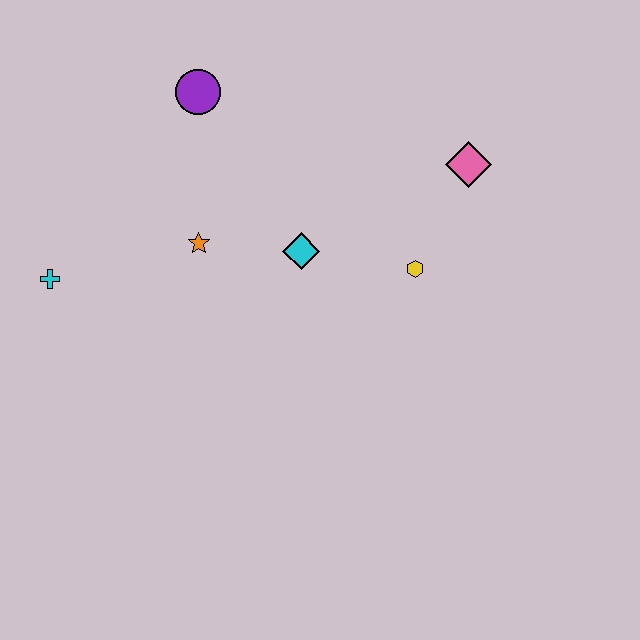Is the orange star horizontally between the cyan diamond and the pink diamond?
No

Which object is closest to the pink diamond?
The yellow hexagon is closest to the pink diamond.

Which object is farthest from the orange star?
The pink diamond is farthest from the orange star.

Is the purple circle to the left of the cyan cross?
No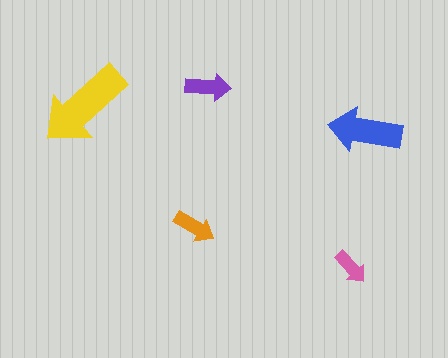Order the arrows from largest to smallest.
the yellow one, the blue one, the purple one, the orange one, the pink one.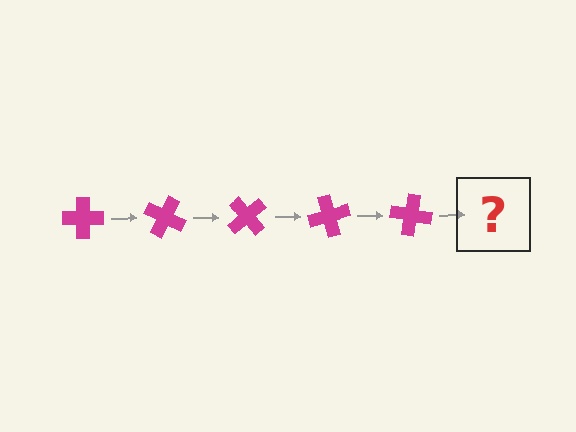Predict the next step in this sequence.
The next step is a magenta cross rotated 125 degrees.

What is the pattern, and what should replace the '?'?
The pattern is that the cross rotates 25 degrees each step. The '?' should be a magenta cross rotated 125 degrees.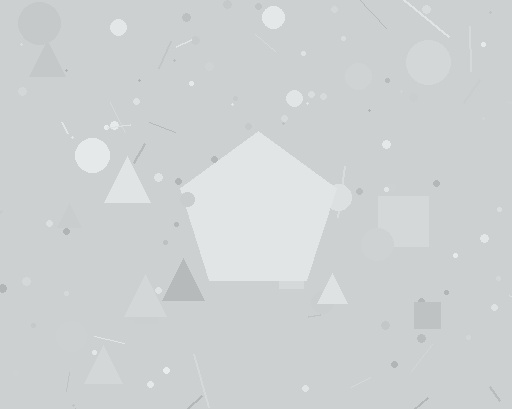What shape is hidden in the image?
A pentagon is hidden in the image.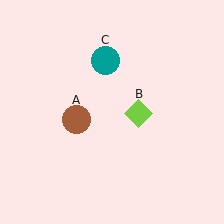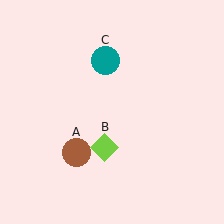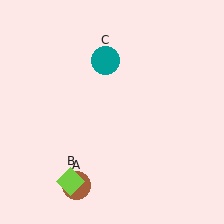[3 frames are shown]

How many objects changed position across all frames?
2 objects changed position: brown circle (object A), lime diamond (object B).